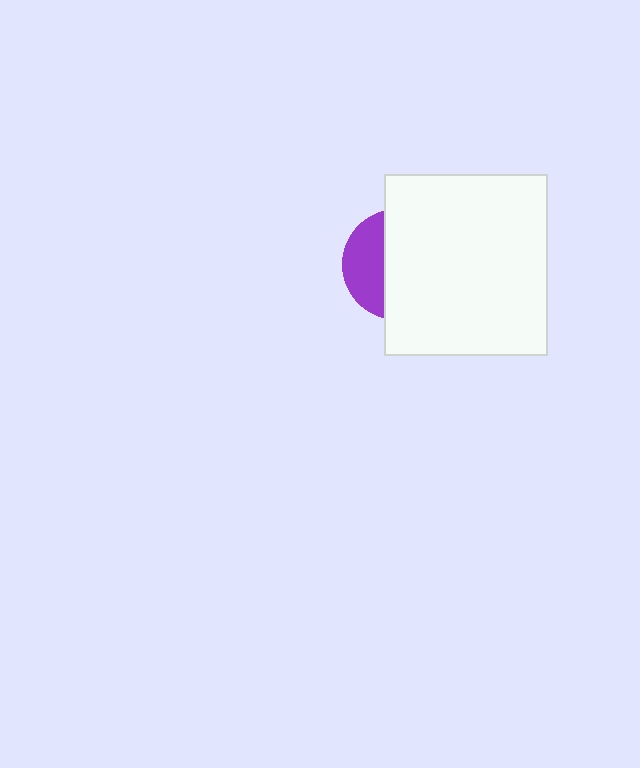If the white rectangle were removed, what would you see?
You would see the complete purple circle.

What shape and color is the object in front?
The object in front is a white rectangle.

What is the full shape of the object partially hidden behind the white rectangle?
The partially hidden object is a purple circle.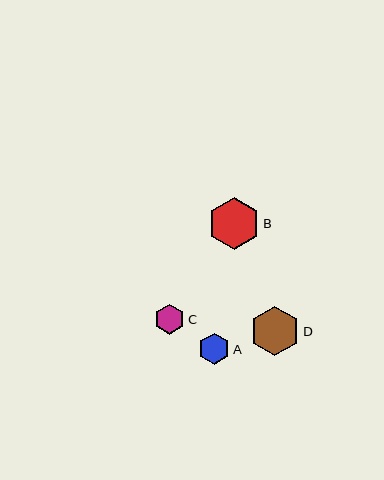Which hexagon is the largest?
Hexagon B is the largest with a size of approximately 52 pixels.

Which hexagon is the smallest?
Hexagon C is the smallest with a size of approximately 30 pixels.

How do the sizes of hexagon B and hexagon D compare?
Hexagon B and hexagon D are approximately the same size.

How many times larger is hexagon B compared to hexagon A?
Hexagon B is approximately 1.7 times the size of hexagon A.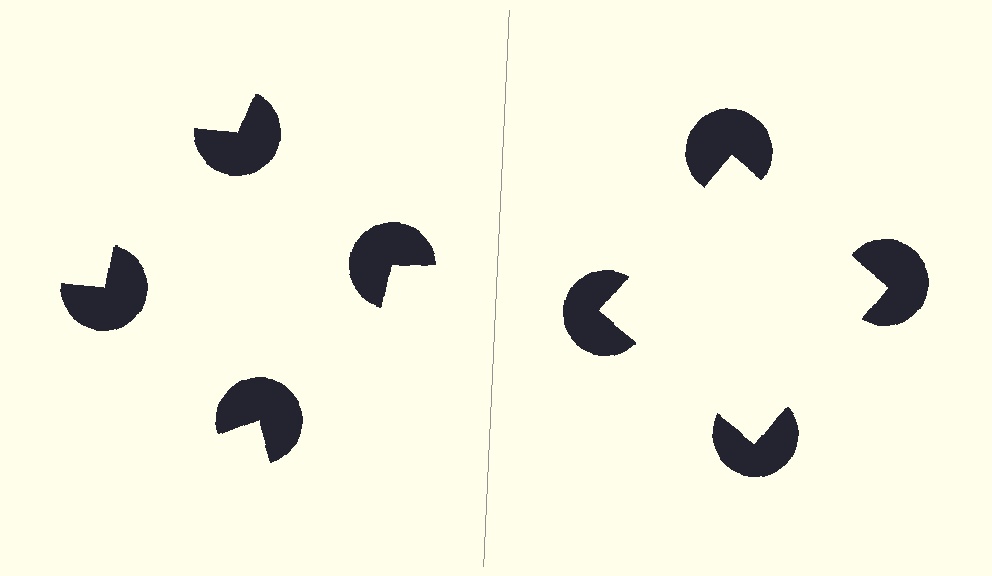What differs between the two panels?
The pac-man discs are positioned identically on both sides; only the wedge orientations differ. On the right they align to a square; on the left they are misaligned.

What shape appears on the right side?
An illusory square.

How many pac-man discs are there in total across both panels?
8 — 4 on each side.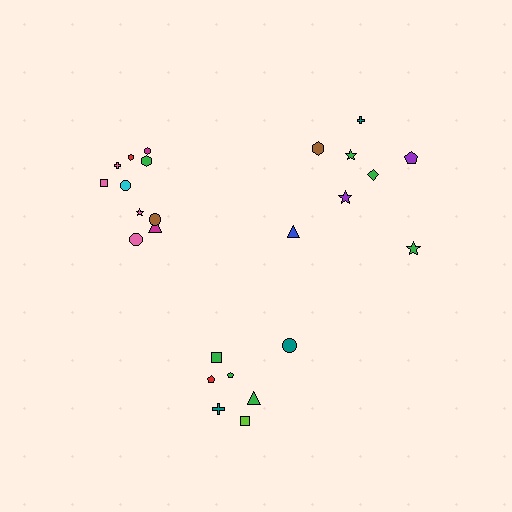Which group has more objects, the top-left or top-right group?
The top-left group.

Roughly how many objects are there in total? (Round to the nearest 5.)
Roughly 25 objects in total.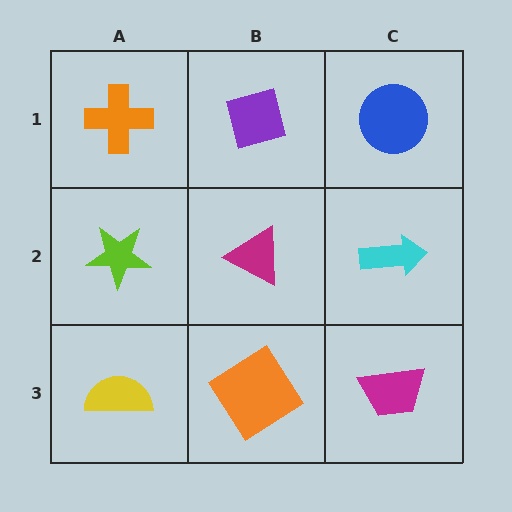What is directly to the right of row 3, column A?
An orange diamond.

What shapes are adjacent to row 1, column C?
A cyan arrow (row 2, column C), a purple diamond (row 1, column B).